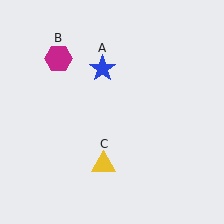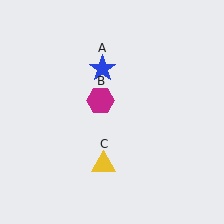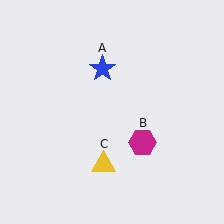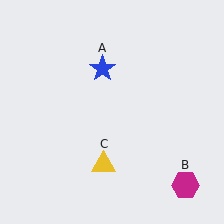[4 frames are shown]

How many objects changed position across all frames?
1 object changed position: magenta hexagon (object B).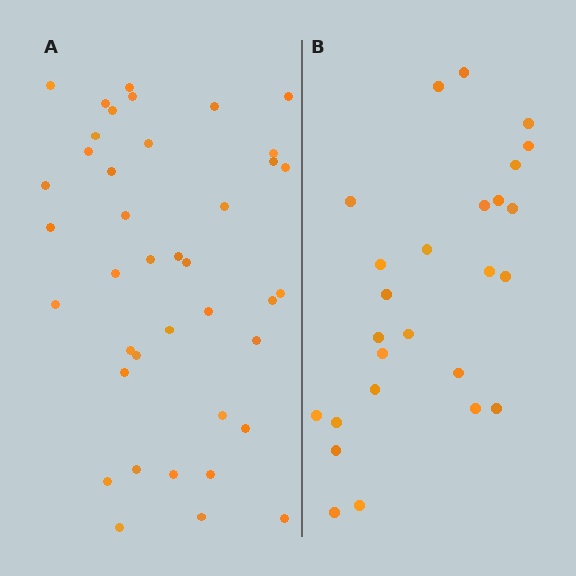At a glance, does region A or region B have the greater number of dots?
Region A (the left region) has more dots.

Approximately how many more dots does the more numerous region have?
Region A has approximately 15 more dots than region B.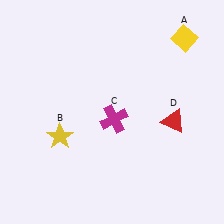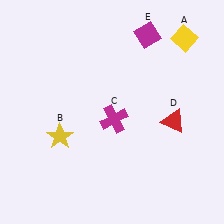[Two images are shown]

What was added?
A magenta diamond (E) was added in Image 2.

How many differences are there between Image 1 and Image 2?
There is 1 difference between the two images.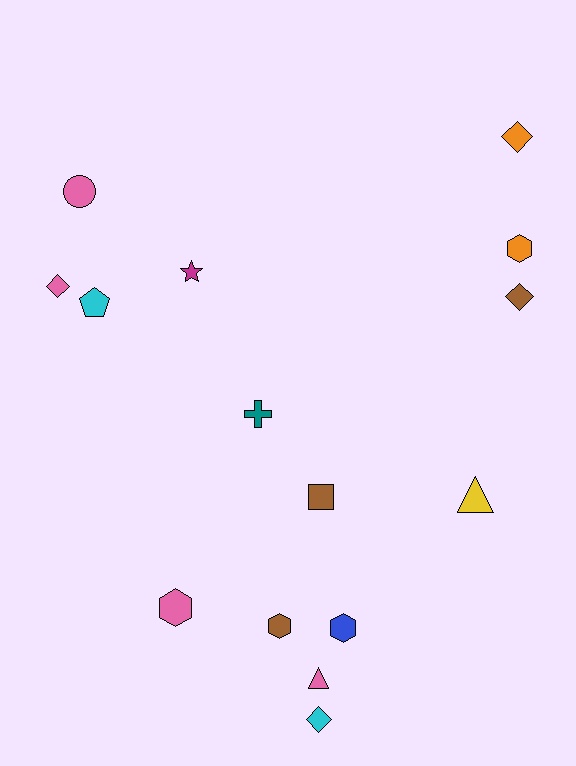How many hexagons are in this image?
There are 4 hexagons.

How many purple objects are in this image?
There are no purple objects.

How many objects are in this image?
There are 15 objects.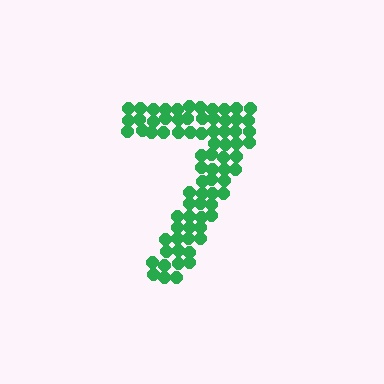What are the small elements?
The small elements are circles.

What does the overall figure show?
The overall figure shows the digit 7.